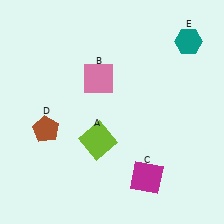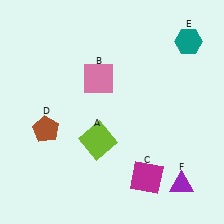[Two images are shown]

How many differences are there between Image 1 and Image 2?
There is 1 difference between the two images.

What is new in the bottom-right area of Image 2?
A purple triangle (F) was added in the bottom-right area of Image 2.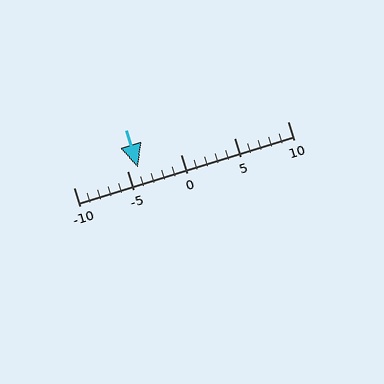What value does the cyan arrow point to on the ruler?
The cyan arrow points to approximately -4.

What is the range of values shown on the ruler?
The ruler shows values from -10 to 10.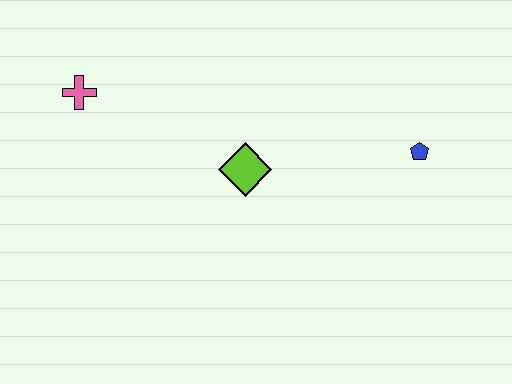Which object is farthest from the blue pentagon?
The pink cross is farthest from the blue pentagon.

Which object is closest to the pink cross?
The lime diamond is closest to the pink cross.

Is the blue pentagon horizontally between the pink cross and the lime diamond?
No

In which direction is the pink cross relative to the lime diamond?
The pink cross is to the left of the lime diamond.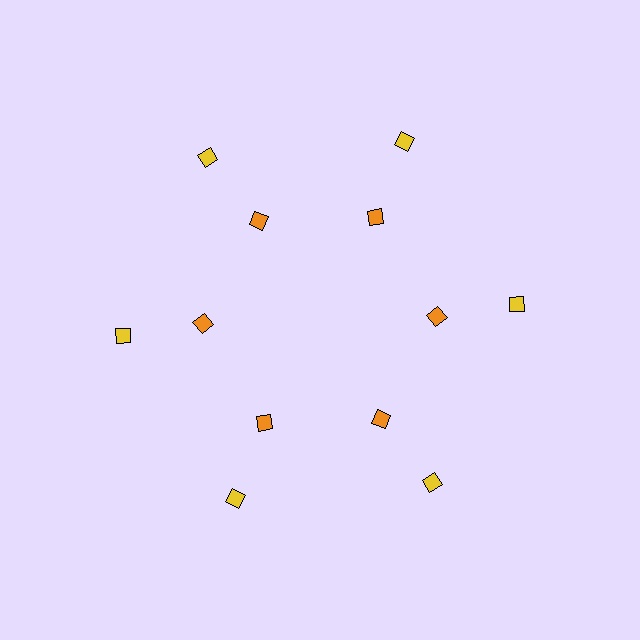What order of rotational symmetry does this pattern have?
This pattern has 6-fold rotational symmetry.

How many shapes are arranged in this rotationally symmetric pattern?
There are 12 shapes, arranged in 6 groups of 2.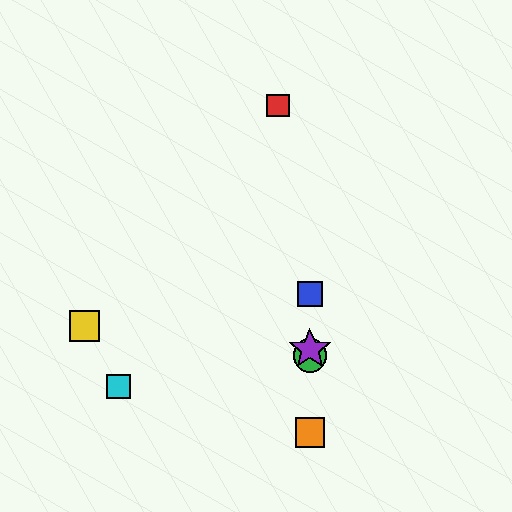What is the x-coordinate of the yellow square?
The yellow square is at x≈84.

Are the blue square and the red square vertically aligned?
No, the blue square is at x≈310 and the red square is at x≈278.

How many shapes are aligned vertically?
4 shapes (the blue square, the green circle, the purple star, the orange square) are aligned vertically.